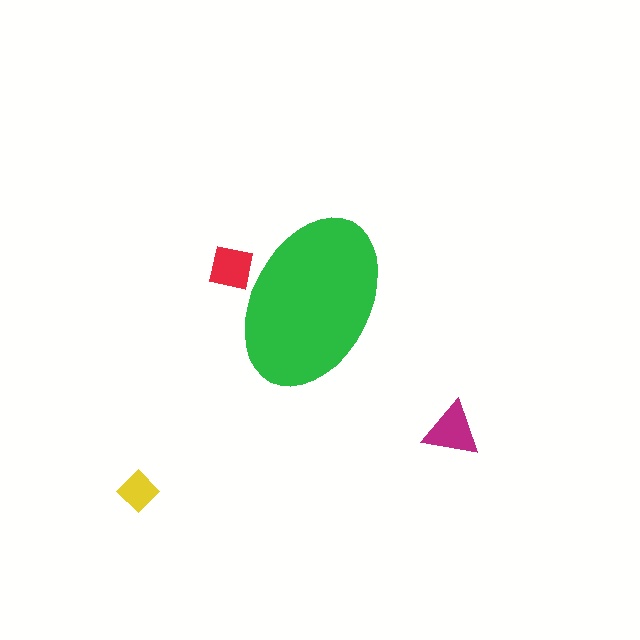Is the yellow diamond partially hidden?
No, the yellow diamond is fully visible.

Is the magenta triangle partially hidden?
No, the magenta triangle is fully visible.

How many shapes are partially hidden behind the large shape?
1 shape is partially hidden.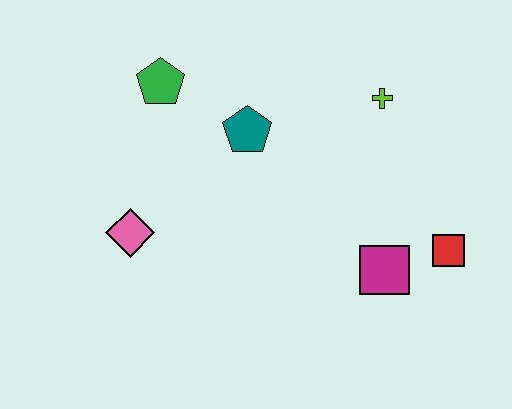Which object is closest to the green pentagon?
The teal pentagon is closest to the green pentagon.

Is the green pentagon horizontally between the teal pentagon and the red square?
No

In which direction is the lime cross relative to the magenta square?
The lime cross is above the magenta square.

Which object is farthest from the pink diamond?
The red square is farthest from the pink diamond.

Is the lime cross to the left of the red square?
Yes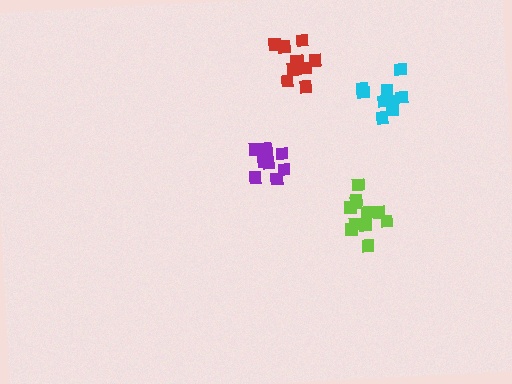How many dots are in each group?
Group 1: 11 dots, Group 2: 9 dots, Group 3: 12 dots, Group 4: 10 dots (42 total).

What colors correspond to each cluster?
The clusters are colored: purple, cyan, lime, red.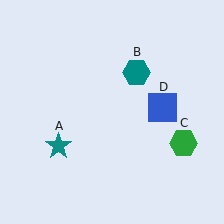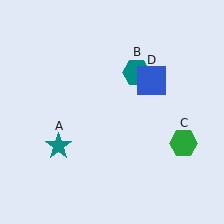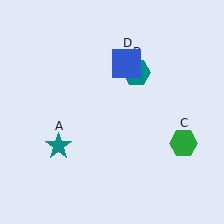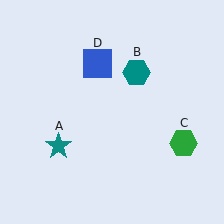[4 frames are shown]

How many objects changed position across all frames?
1 object changed position: blue square (object D).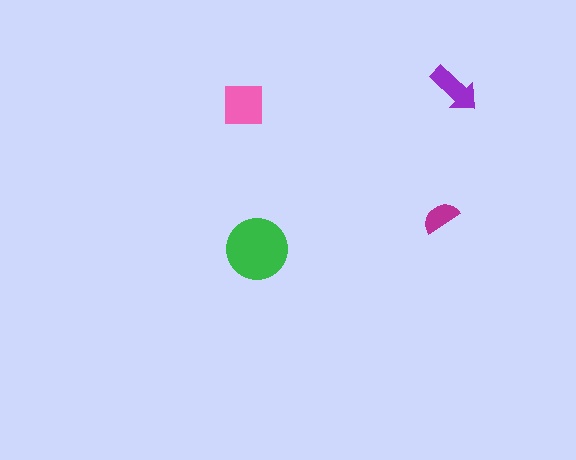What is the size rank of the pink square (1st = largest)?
2nd.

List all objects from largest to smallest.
The green circle, the pink square, the purple arrow, the magenta semicircle.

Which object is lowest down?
The green circle is bottommost.